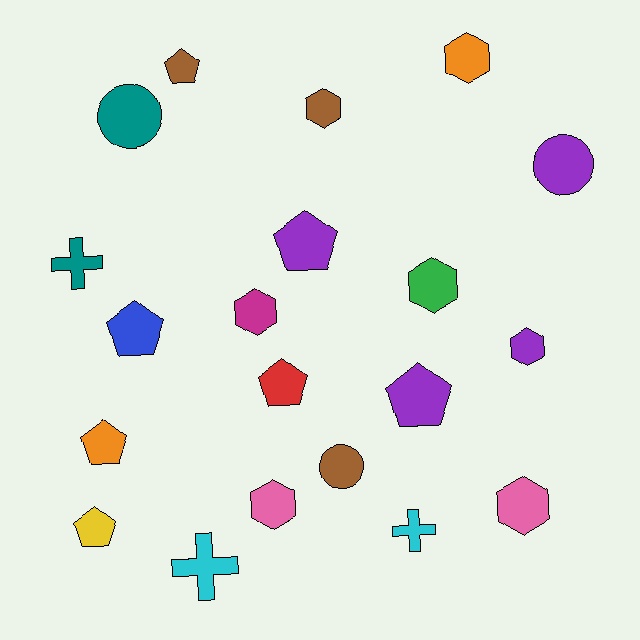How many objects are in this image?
There are 20 objects.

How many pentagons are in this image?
There are 7 pentagons.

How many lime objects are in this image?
There are no lime objects.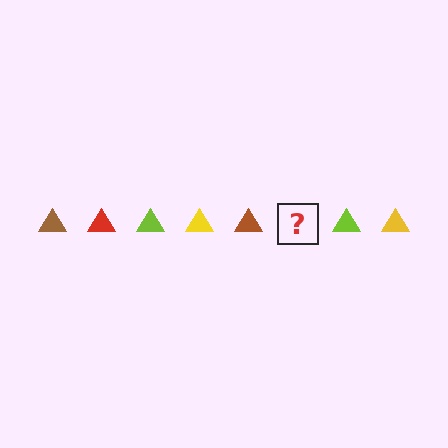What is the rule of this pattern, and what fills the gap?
The rule is that the pattern cycles through brown, red, lime, yellow triangles. The gap should be filled with a red triangle.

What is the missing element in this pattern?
The missing element is a red triangle.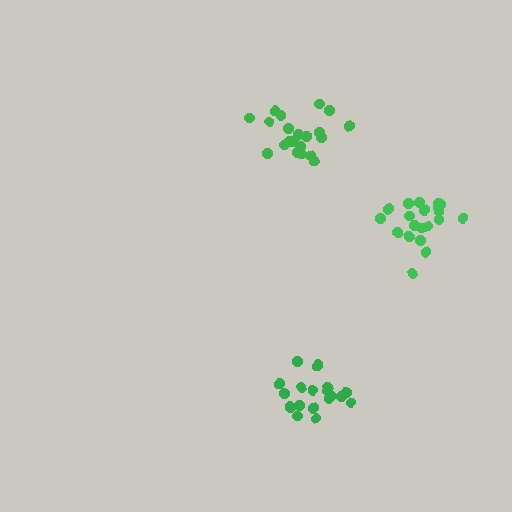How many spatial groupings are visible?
There are 3 spatial groupings.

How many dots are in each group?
Group 1: 20 dots, Group 2: 21 dots, Group 3: 21 dots (62 total).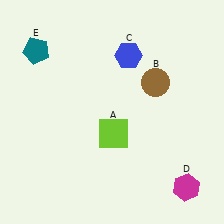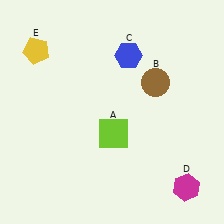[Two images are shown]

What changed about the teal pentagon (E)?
In Image 1, E is teal. In Image 2, it changed to yellow.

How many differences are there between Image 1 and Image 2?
There is 1 difference between the two images.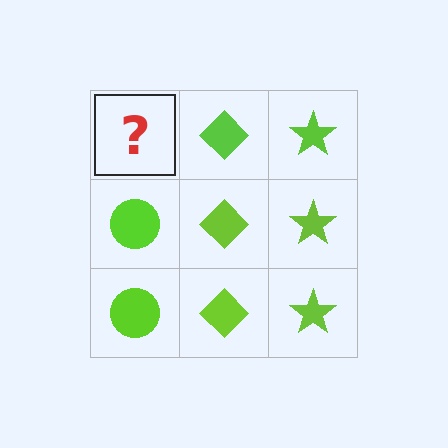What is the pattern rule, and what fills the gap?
The rule is that each column has a consistent shape. The gap should be filled with a lime circle.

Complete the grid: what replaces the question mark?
The question mark should be replaced with a lime circle.